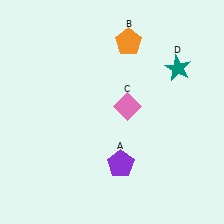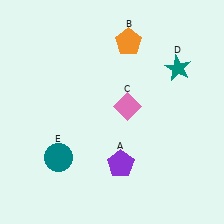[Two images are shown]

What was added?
A teal circle (E) was added in Image 2.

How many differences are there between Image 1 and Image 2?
There is 1 difference between the two images.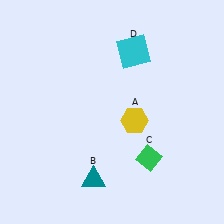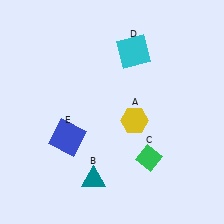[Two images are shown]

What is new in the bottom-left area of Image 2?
A blue square (E) was added in the bottom-left area of Image 2.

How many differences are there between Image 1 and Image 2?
There is 1 difference between the two images.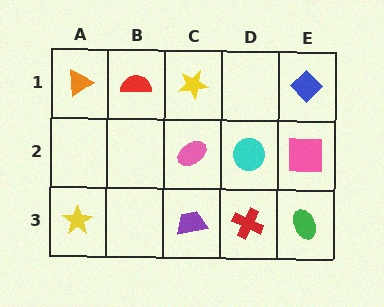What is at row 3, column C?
A purple trapezoid.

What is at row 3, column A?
A yellow star.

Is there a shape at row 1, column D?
No, that cell is empty.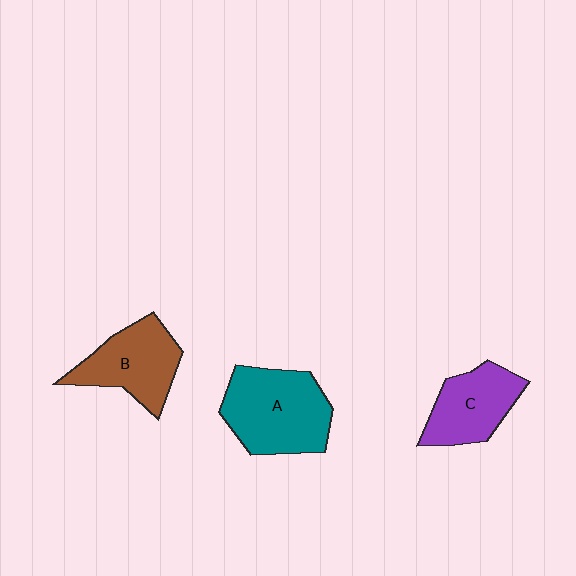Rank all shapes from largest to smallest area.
From largest to smallest: A (teal), B (brown), C (purple).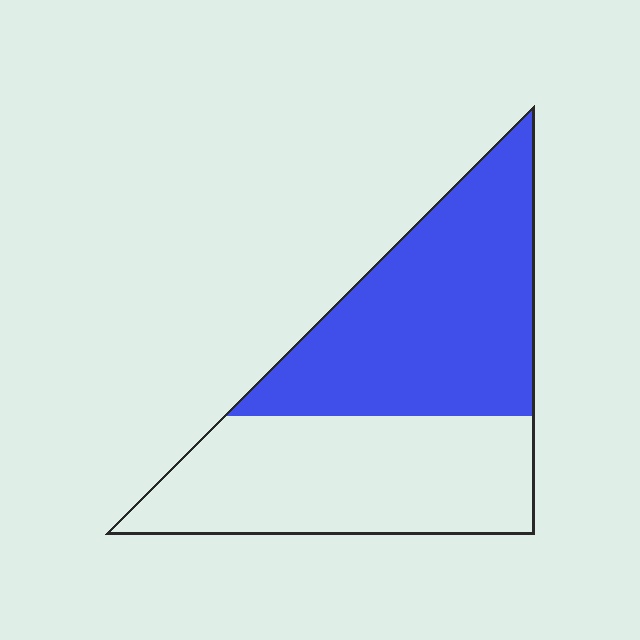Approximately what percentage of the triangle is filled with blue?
Approximately 50%.